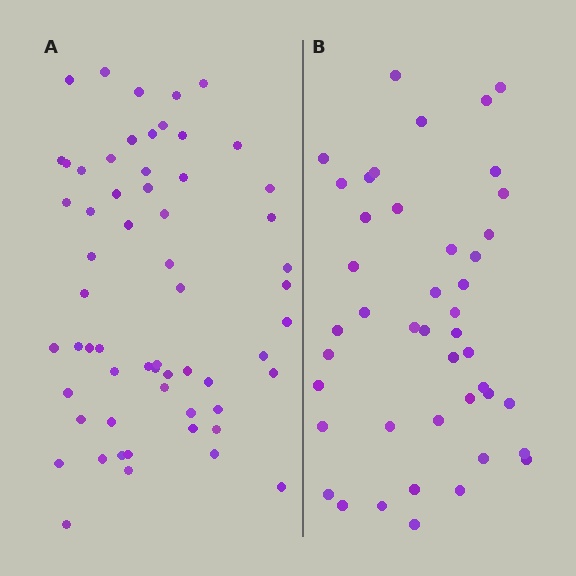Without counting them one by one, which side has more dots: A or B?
Region A (the left region) has more dots.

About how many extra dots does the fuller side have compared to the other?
Region A has approximately 15 more dots than region B.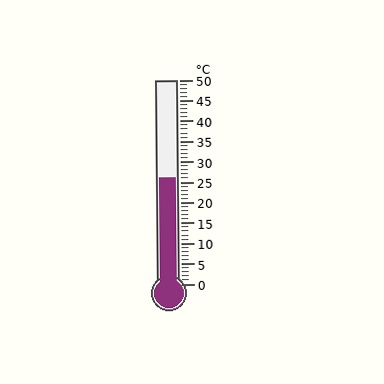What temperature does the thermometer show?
The thermometer shows approximately 26°C.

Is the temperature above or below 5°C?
The temperature is above 5°C.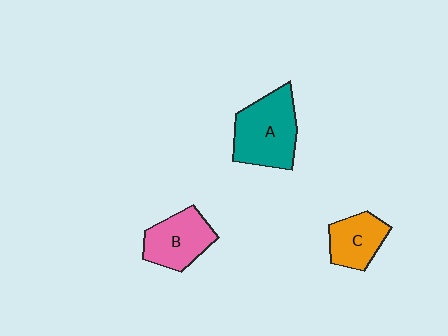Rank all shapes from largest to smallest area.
From largest to smallest: A (teal), B (pink), C (orange).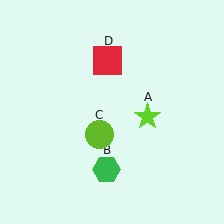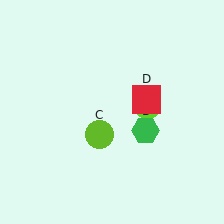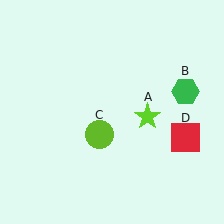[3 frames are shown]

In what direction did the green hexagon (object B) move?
The green hexagon (object B) moved up and to the right.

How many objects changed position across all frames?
2 objects changed position: green hexagon (object B), red square (object D).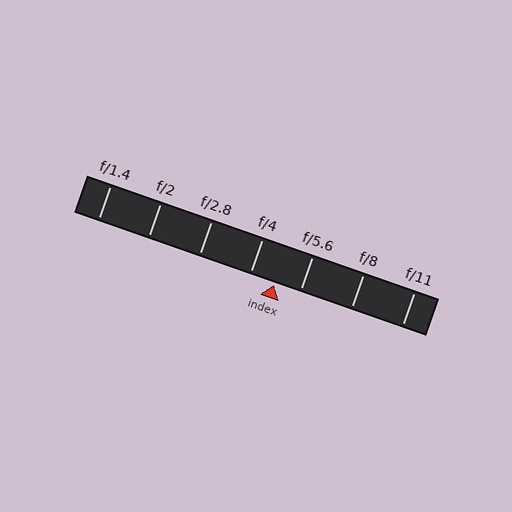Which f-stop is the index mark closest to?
The index mark is closest to f/4.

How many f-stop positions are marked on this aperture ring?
There are 7 f-stop positions marked.